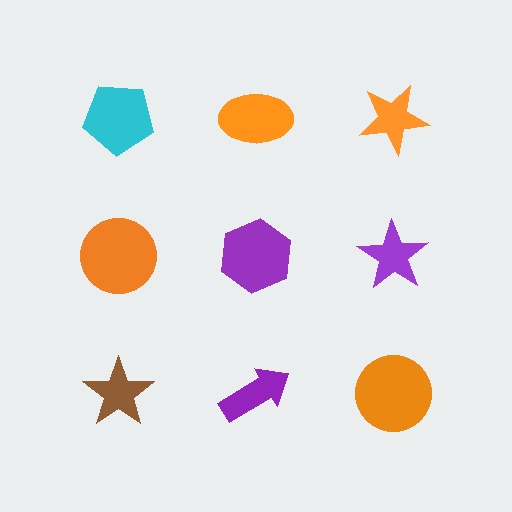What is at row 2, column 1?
An orange circle.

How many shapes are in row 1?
3 shapes.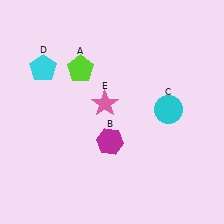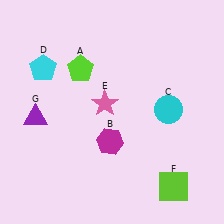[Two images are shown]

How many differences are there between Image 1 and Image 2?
There are 2 differences between the two images.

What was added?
A lime square (F), a purple triangle (G) were added in Image 2.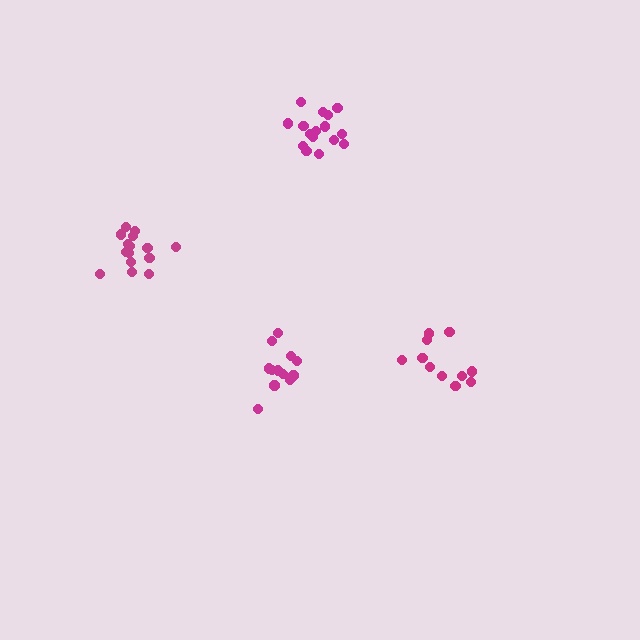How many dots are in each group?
Group 1: 12 dots, Group 2: 16 dots, Group 3: 15 dots, Group 4: 11 dots (54 total).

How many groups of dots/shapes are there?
There are 4 groups.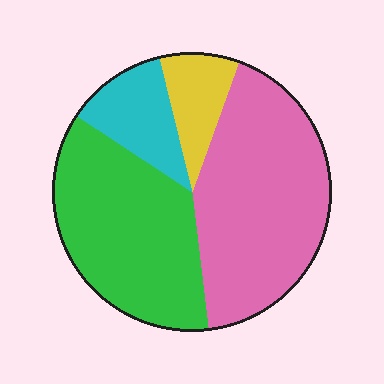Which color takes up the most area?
Pink, at roughly 40%.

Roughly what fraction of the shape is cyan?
Cyan takes up about one eighth (1/8) of the shape.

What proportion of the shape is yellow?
Yellow takes up about one tenth (1/10) of the shape.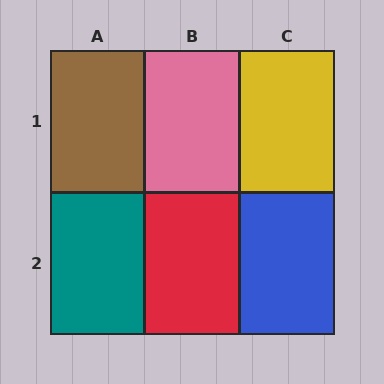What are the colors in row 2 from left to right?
Teal, red, blue.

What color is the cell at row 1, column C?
Yellow.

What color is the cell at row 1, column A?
Brown.